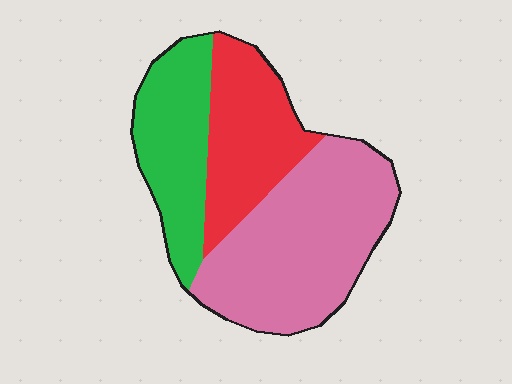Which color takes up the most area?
Pink, at roughly 45%.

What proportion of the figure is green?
Green covers about 25% of the figure.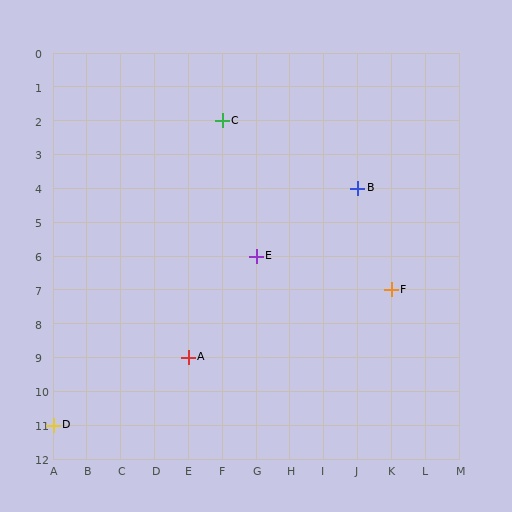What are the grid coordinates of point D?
Point D is at grid coordinates (A, 11).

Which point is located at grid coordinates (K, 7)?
Point F is at (K, 7).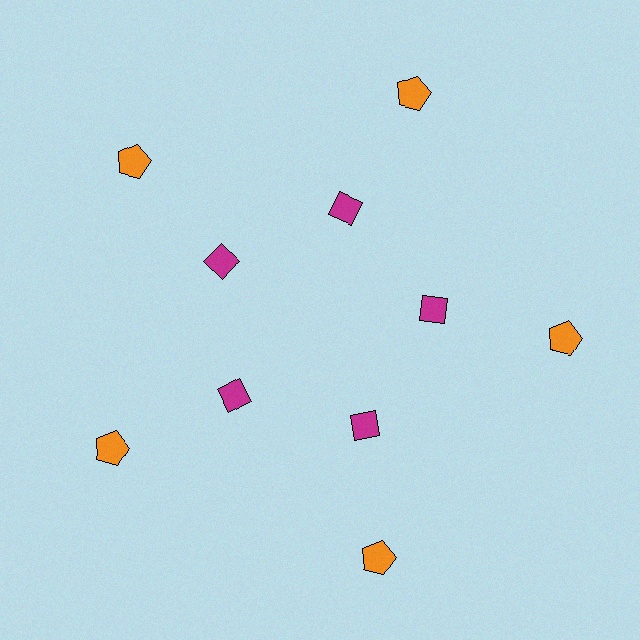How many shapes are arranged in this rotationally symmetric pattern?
There are 10 shapes, arranged in 5 groups of 2.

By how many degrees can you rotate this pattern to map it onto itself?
The pattern maps onto itself every 72 degrees of rotation.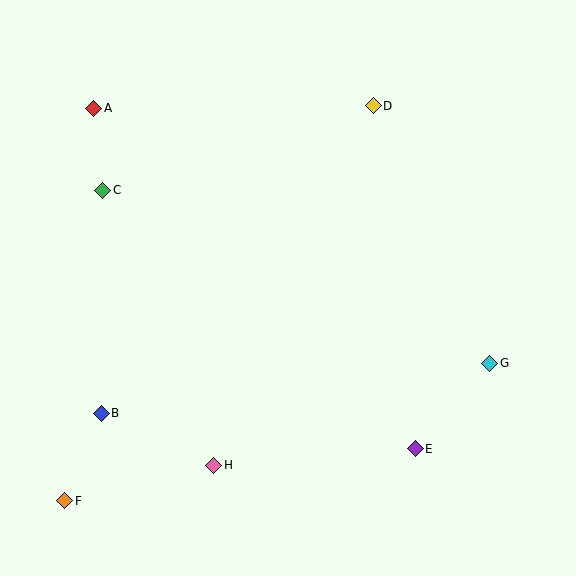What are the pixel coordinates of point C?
Point C is at (103, 190).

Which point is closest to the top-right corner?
Point D is closest to the top-right corner.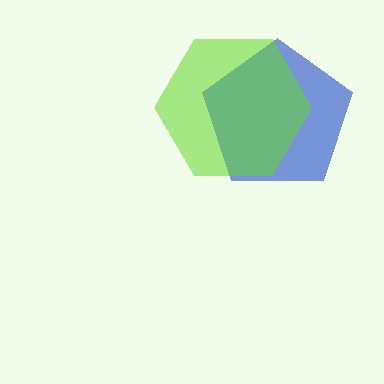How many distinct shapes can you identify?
There are 2 distinct shapes: a blue pentagon, a lime hexagon.